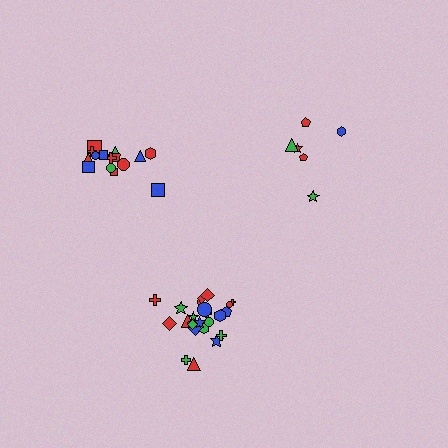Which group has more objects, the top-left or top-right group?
The top-left group.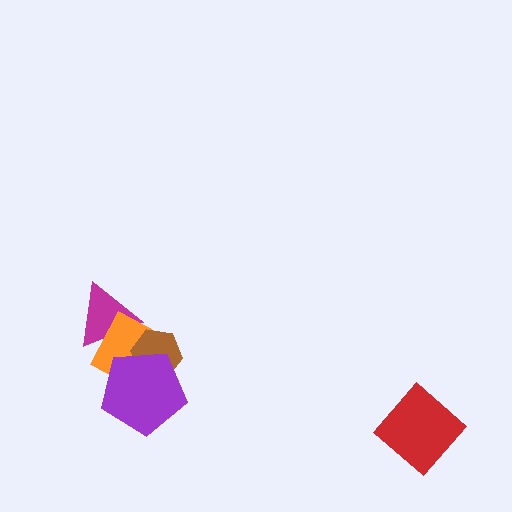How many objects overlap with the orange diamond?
3 objects overlap with the orange diamond.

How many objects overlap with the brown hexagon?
2 objects overlap with the brown hexagon.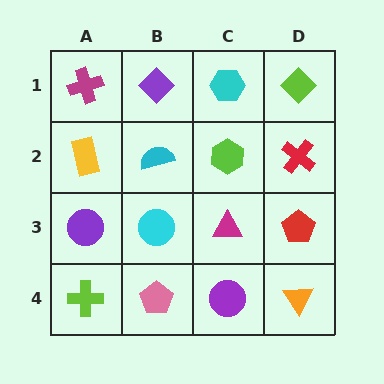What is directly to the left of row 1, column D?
A cyan hexagon.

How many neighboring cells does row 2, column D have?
3.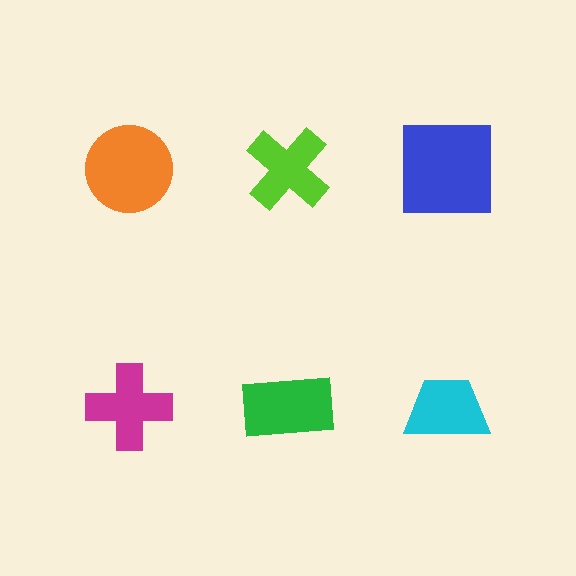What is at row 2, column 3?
A cyan trapezoid.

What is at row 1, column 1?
An orange circle.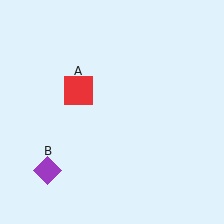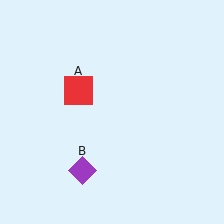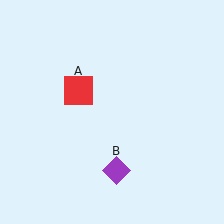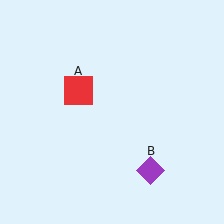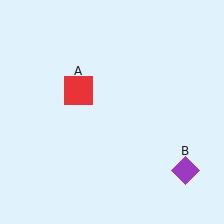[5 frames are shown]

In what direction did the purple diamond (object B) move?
The purple diamond (object B) moved right.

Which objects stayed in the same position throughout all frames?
Red square (object A) remained stationary.